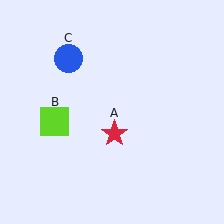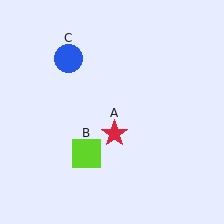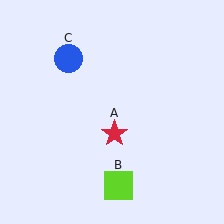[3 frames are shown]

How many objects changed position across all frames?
1 object changed position: lime square (object B).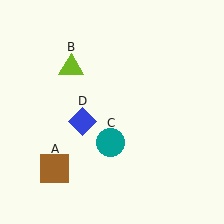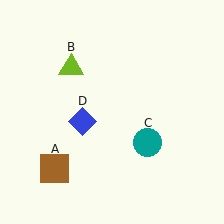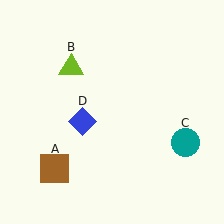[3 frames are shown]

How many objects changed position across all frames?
1 object changed position: teal circle (object C).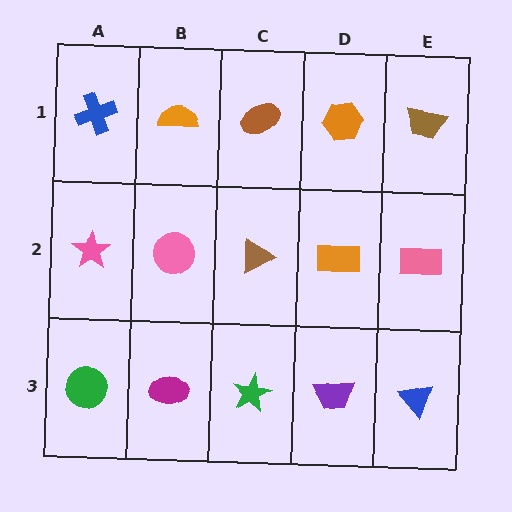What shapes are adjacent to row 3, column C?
A brown triangle (row 2, column C), a magenta ellipse (row 3, column B), a purple trapezoid (row 3, column D).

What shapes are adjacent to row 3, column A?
A pink star (row 2, column A), a magenta ellipse (row 3, column B).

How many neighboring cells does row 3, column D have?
3.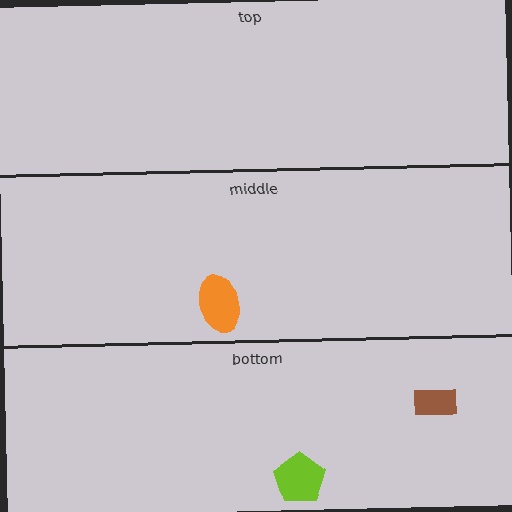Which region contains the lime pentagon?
The bottom region.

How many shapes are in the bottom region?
2.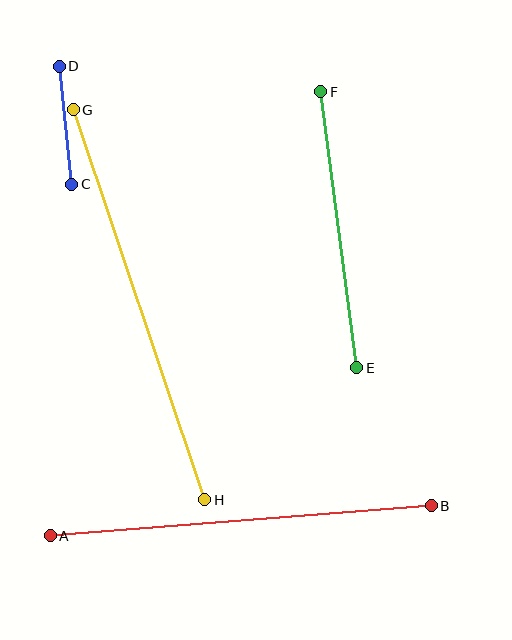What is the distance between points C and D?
The distance is approximately 119 pixels.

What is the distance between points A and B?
The distance is approximately 382 pixels.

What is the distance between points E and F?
The distance is approximately 279 pixels.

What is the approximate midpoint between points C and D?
The midpoint is at approximately (65, 125) pixels.